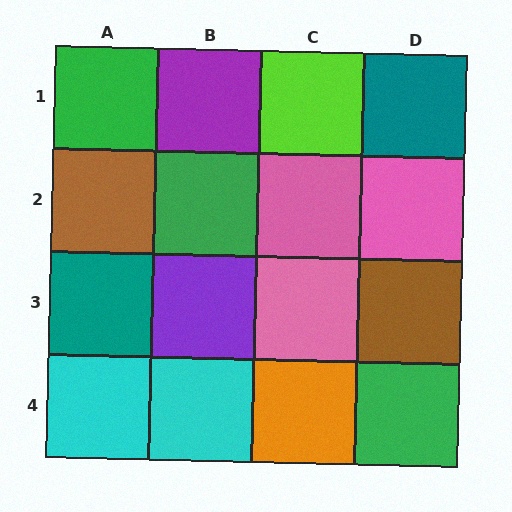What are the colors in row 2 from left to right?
Brown, green, pink, pink.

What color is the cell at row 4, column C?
Orange.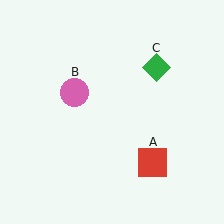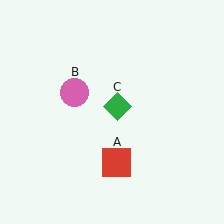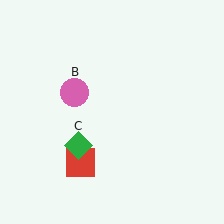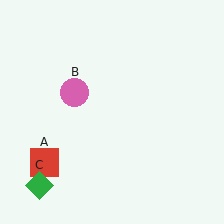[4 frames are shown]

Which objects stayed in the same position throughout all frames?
Pink circle (object B) remained stationary.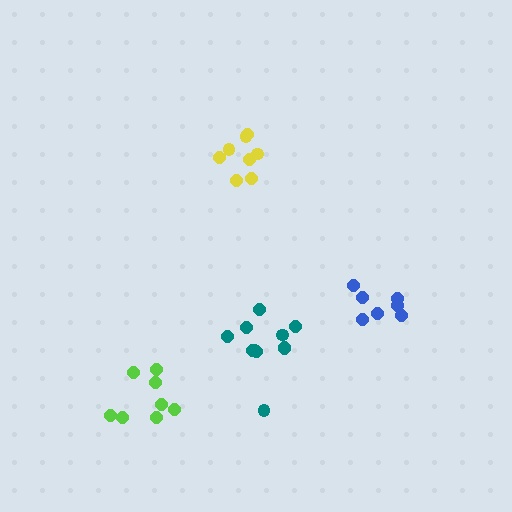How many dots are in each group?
Group 1: 11 dots, Group 2: 7 dots, Group 3: 8 dots, Group 4: 8 dots (34 total).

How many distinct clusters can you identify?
There are 4 distinct clusters.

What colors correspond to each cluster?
The clusters are colored: teal, blue, lime, yellow.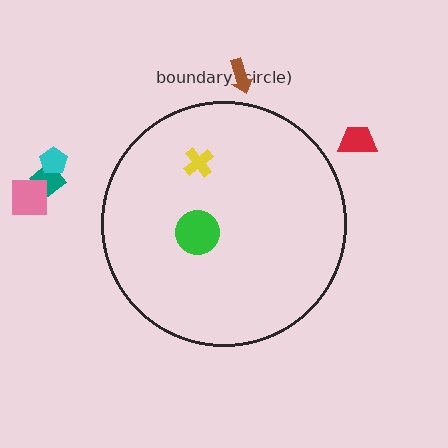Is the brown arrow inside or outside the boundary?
Outside.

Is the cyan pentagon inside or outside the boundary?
Outside.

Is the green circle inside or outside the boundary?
Inside.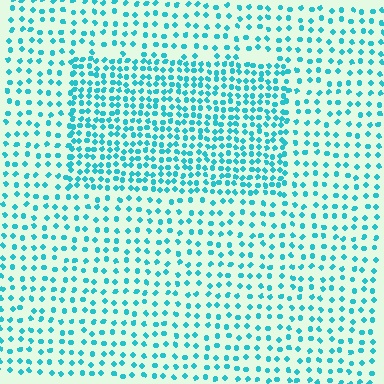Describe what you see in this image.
The image contains small cyan elements arranged at two different densities. A rectangle-shaped region is visible where the elements are more densely packed than the surrounding area.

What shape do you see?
I see a rectangle.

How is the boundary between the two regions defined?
The boundary is defined by a change in element density (approximately 1.9x ratio). All elements are the same color, size, and shape.